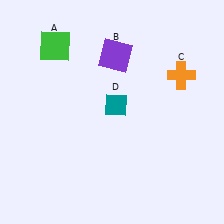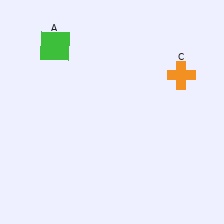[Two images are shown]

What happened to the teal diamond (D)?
The teal diamond (D) was removed in Image 2. It was in the top-right area of Image 1.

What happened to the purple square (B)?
The purple square (B) was removed in Image 2. It was in the top-right area of Image 1.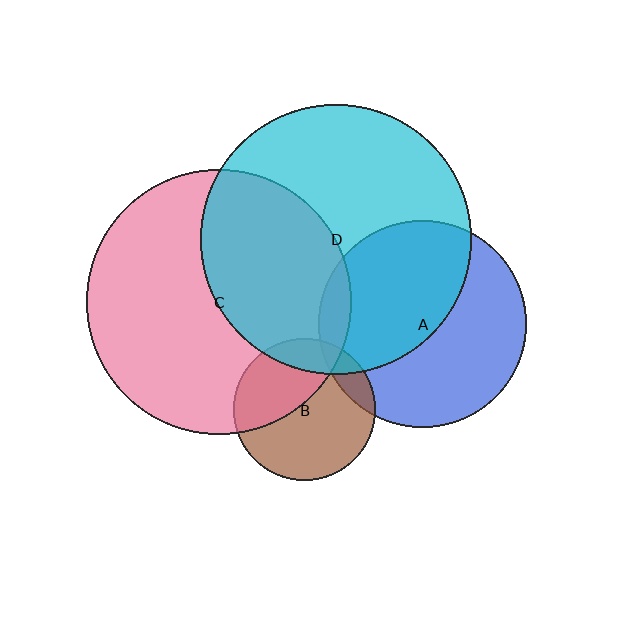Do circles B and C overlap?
Yes.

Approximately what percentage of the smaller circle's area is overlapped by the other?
Approximately 40%.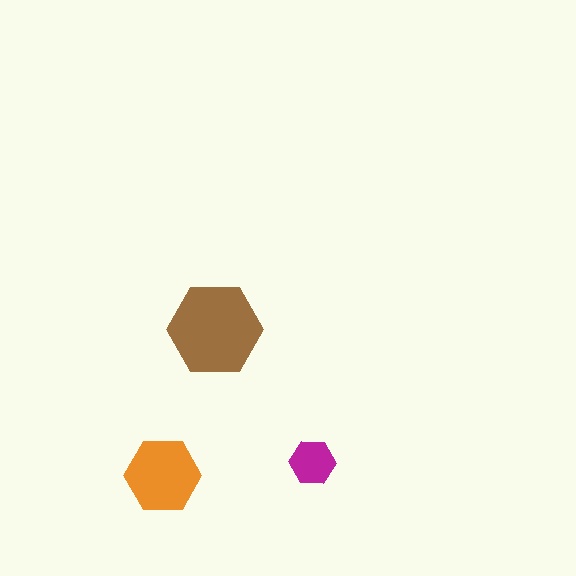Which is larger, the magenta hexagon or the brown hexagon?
The brown one.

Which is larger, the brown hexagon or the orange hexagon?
The brown one.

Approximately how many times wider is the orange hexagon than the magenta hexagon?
About 1.5 times wider.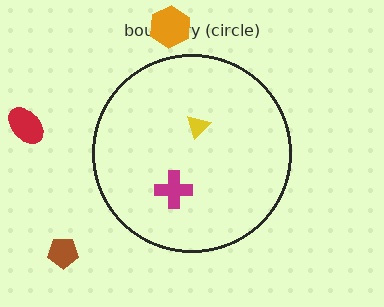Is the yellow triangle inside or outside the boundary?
Inside.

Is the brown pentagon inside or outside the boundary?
Outside.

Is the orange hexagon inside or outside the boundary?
Outside.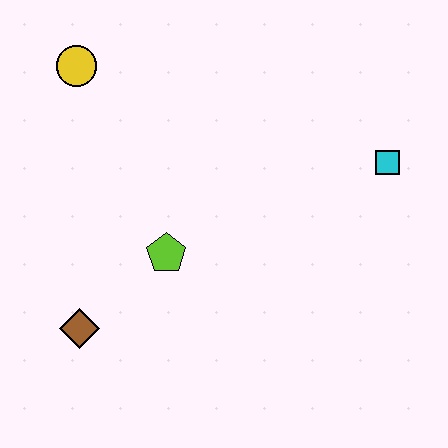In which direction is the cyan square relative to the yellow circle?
The cyan square is to the right of the yellow circle.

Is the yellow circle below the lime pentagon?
No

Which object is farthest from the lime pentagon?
The cyan square is farthest from the lime pentagon.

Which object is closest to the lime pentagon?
The brown diamond is closest to the lime pentagon.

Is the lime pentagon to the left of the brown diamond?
No